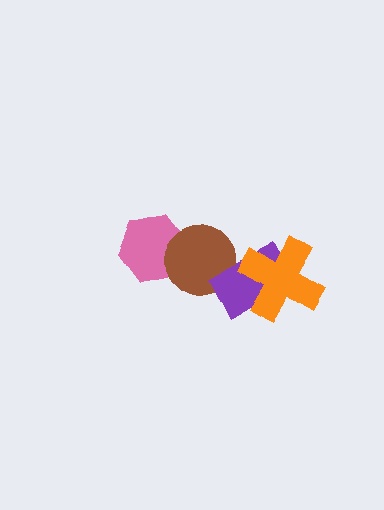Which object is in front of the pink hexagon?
The brown circle is in front of the pink hexagon.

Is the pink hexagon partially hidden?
Yes, it is partially covered by another shape.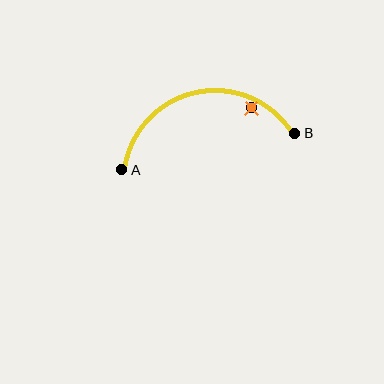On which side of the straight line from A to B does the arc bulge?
The arc bulges above the straight line connecting A and B.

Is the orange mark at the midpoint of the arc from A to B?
No — the orange mark does not lie on the arc at all. It sits slightly inside the curve.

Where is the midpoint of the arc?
The arc midpoint is the point on the curve farthest from the straight line joining A and B. It sits above that line.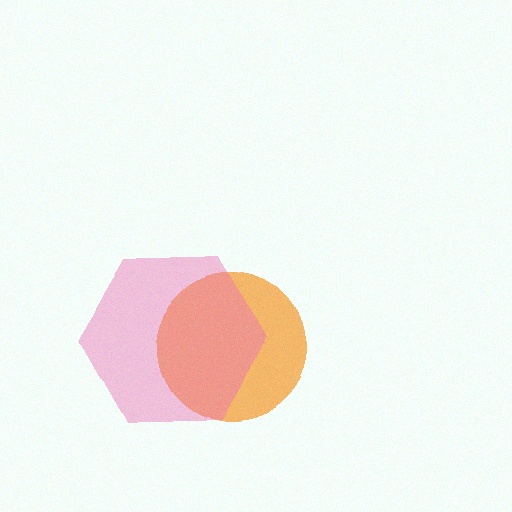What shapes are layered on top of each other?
The layered shapes are: an orange circle, a pink hexagon.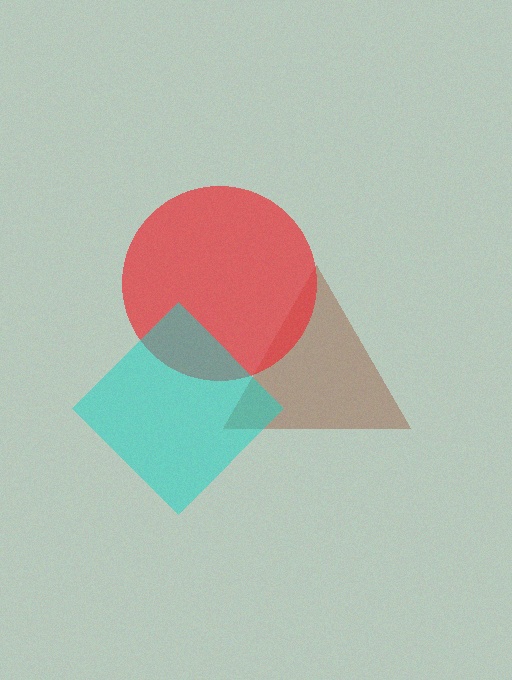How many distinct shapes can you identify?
There are 3 distinct shapes: a brown triangle, a red circle, a cyan diamond.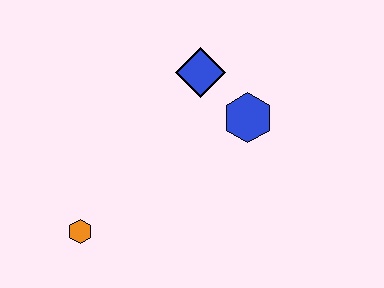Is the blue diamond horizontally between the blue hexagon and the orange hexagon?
Yes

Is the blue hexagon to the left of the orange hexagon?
No